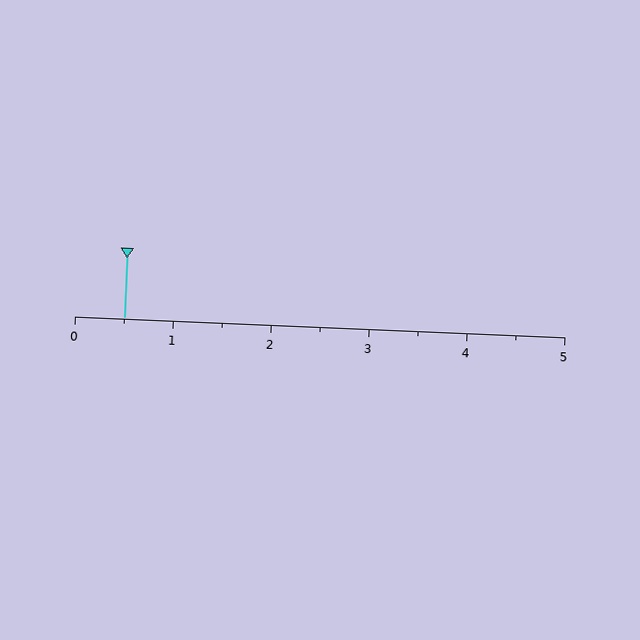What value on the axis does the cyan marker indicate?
The marker indicates approximately 0.5.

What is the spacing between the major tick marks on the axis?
The major ticks are spaced 1 apart.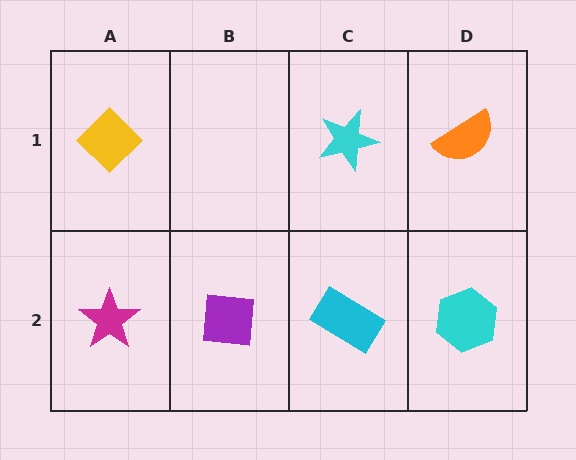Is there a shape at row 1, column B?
No, that cell is empty.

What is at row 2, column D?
A cyan hexagon.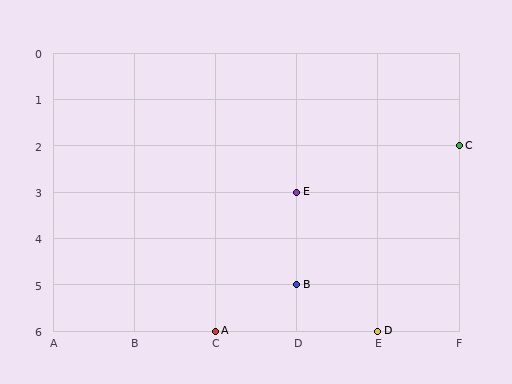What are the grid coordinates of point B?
Point B is at grid coordinates (D, 5).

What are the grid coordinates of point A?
Point A is at grid coordinates (C, 6).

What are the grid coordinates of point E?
Point E is at grid coordinates (D, 3).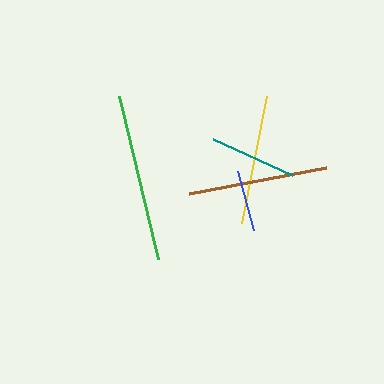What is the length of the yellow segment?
The yellow segment is approximately 129 pixels long.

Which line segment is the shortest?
The blue line is the shortest at approximately 61 pixels.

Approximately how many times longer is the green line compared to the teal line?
The green line is approximately 1.9 times the length of the teal line.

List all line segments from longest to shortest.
From longest to shortest: green, brown, yellow, teal, blue.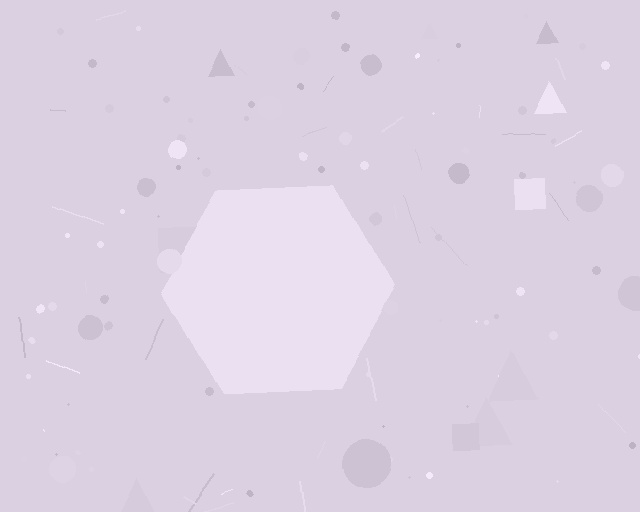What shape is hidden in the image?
A hexagon is hidden in the image.